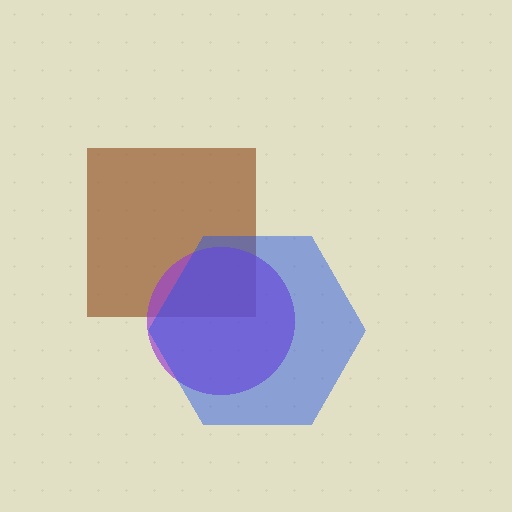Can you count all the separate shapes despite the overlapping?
Yes, there are 3 separate shapes.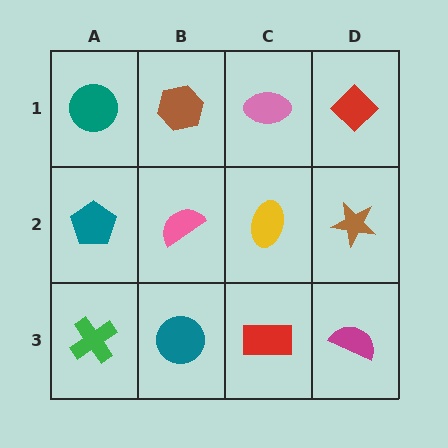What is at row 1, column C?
A pink ellipse.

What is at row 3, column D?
A magenta semicircle.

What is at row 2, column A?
A teal pentagon.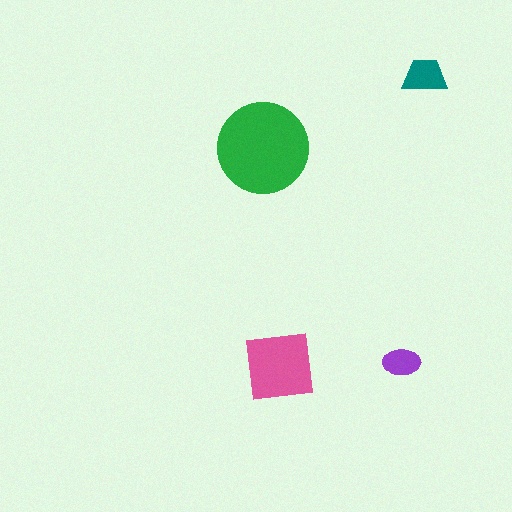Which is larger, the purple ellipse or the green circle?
The green circle.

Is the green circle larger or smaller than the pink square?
Larger.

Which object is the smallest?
The purple ellipse.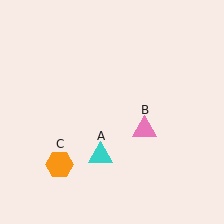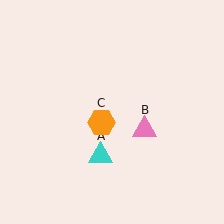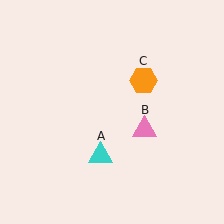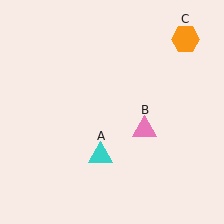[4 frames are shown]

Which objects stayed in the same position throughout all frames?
Cyan triangle (object A) and pink triangle (object B) remained stationary.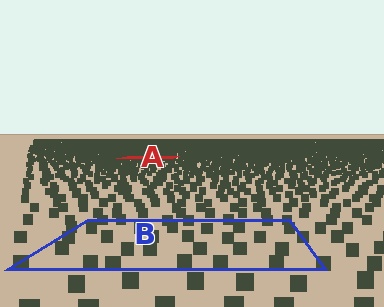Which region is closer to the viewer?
Region B is closer. The texture elements there are larger and more spread out.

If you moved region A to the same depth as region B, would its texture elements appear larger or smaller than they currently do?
They would appear larger. At a closer depth, the same texture elements are projected at a bigger on-screen size.